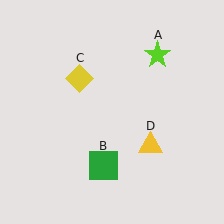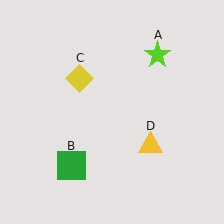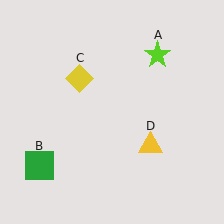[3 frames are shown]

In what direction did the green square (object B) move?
The green square (object B) moved left.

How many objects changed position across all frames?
1 object changed position: green square (object B).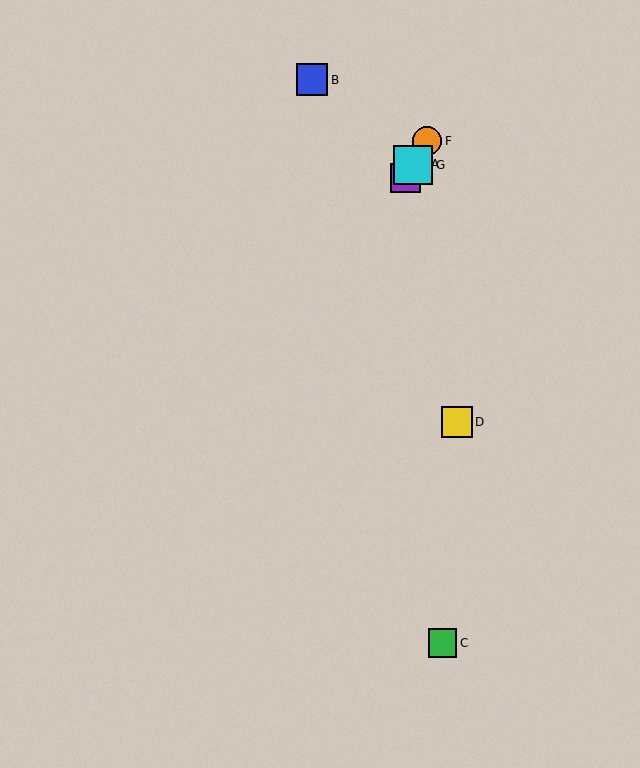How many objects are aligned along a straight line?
4 objects (A, E, F, G) are aligned along a straight line.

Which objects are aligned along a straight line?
Objects A, E, F, G are aligned along a straight line.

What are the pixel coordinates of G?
Object G is at (413, 165).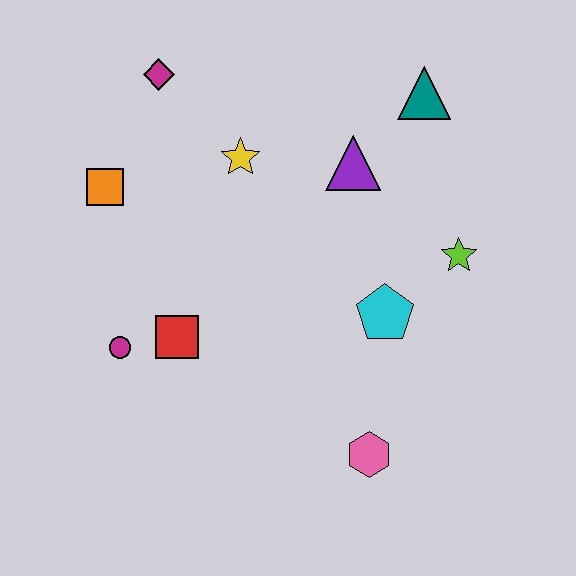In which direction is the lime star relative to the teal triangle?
The lime star is below the teal triangle.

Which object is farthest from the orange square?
The pink hexagon is farthest from the orange square.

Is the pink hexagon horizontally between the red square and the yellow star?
No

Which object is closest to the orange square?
The magenta diamond is closest to the orange square.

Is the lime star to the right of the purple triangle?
Yes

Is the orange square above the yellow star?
No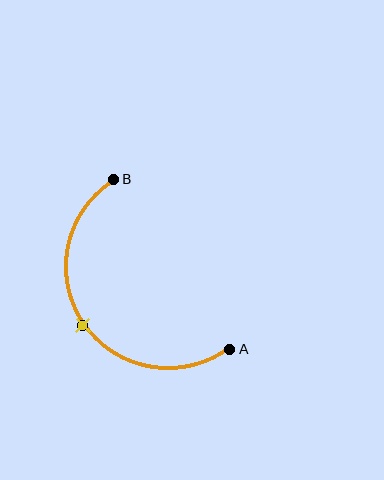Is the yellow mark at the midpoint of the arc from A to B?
Yes. The yellow mark lies on the arc at equal arc-length from both A and B — it is the arc midpoint.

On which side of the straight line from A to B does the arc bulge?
The arc bulges below and to the left of the straight line connecting A and B.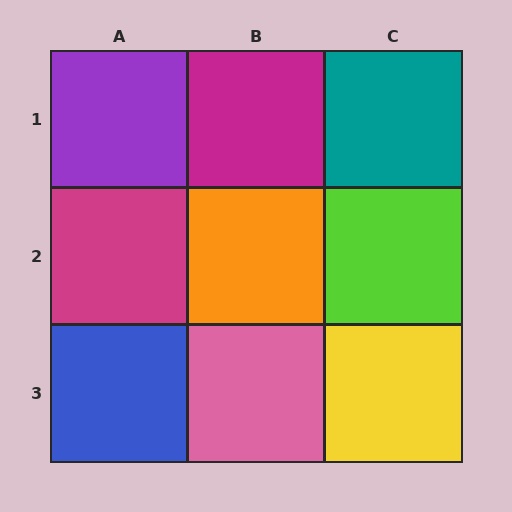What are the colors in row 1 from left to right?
Purple, magenta, teal.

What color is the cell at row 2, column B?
Orange.